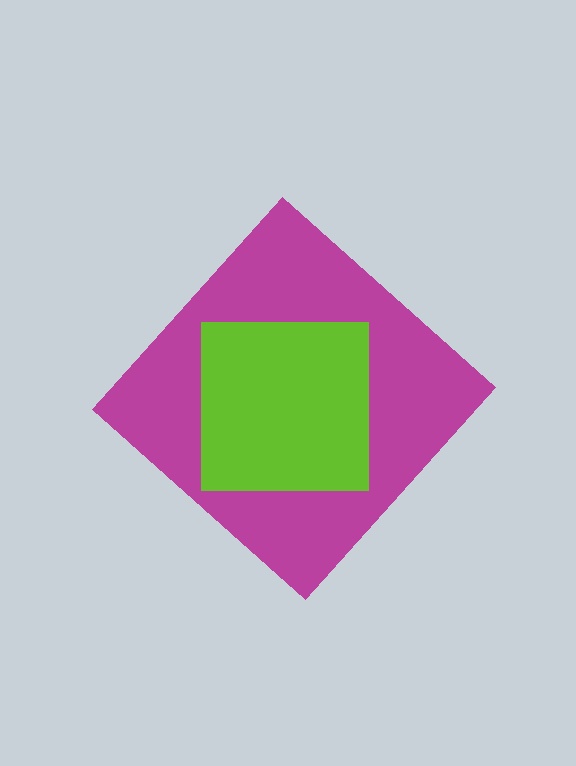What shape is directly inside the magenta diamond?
The lime square.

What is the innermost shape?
The lime square.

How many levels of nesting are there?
2.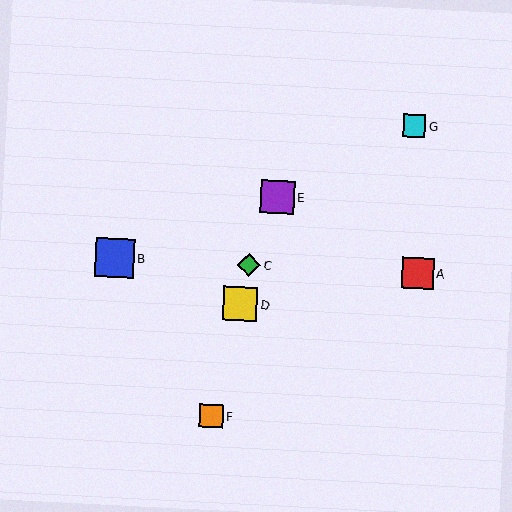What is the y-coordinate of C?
Object C is at y≈265.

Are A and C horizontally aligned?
Yes, both are at y≈273.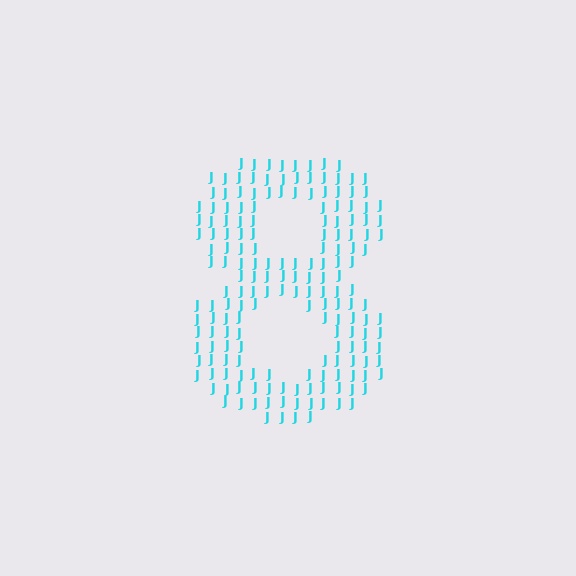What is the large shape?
The large shape is the digit 8.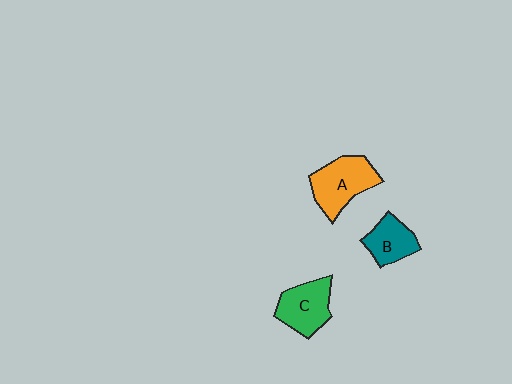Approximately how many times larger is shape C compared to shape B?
Approximately 1.3 times.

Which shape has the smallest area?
Shape B (teal).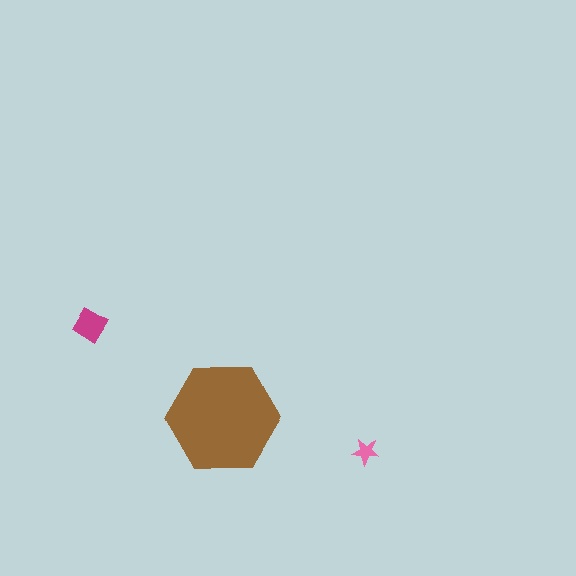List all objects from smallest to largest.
The pink star, the magenta diamond, the brown hexagon.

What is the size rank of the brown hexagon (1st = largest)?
1st.